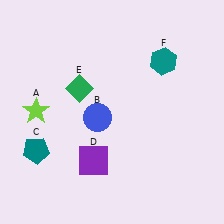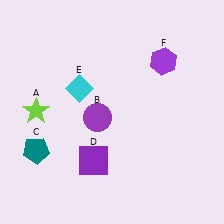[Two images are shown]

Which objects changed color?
B changed from blue to purple. E changed from green to cyan. F changed from teal to purple.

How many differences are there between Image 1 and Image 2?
There are 3 differences between the two images.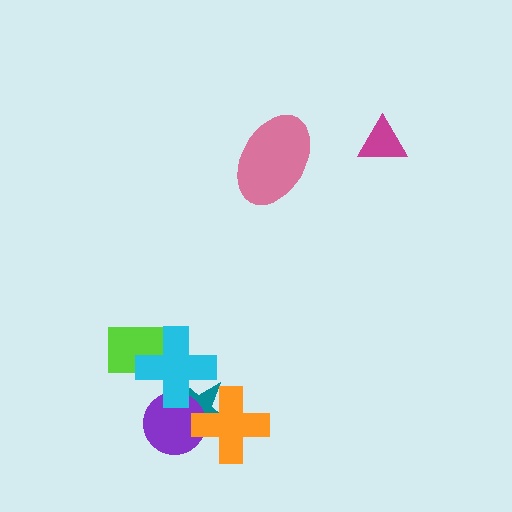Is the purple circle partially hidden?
Yes, it is partially covered by another shape.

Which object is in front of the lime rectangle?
The cyan cross is in front of the lime rectangle.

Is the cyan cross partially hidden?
No, no other shape covers it.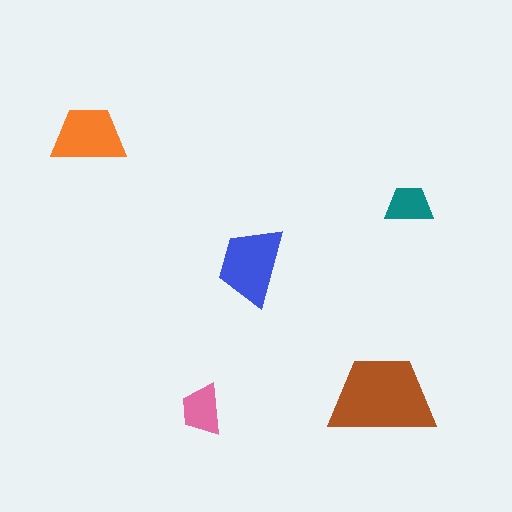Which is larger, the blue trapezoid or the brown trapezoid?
The brown one.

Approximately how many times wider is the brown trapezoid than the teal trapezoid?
About 2 times wider.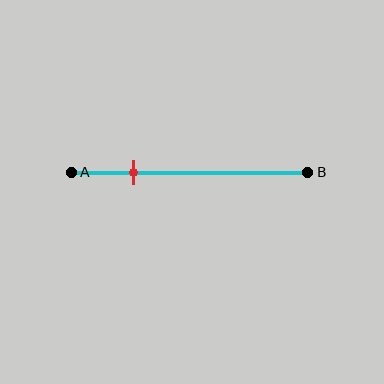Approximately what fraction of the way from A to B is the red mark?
The red mark is approximately 25% of the way from A to B.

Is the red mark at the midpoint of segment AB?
No, the mark is at about 25% from A, not at the 50% midpoint.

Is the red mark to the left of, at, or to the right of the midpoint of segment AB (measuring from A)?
The red mark is to the left of the midpoint of segment AB.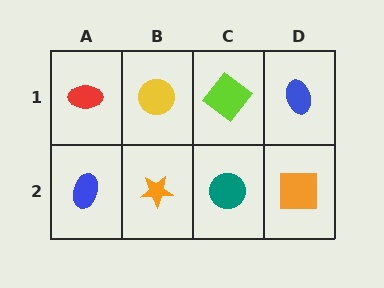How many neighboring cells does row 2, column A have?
2.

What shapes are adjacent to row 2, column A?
A red ellipse (row 1, column A), an orange star (row 2, column B).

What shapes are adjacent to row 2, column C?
A lime diamond (row 1, column C), an orange star (row 2, column B), an orange square (row 2, column D).